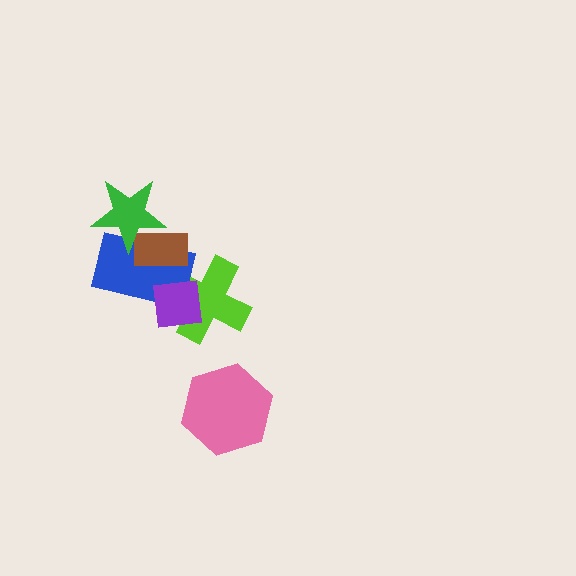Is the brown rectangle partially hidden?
Yes, it is partially covered by another shape.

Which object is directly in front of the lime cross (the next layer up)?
The blue rectangle is directly in front of the lime cross.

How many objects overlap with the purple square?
2 objects overlap with the purple square.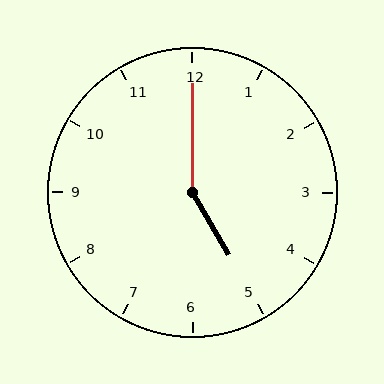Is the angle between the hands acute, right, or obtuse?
It is obtuse.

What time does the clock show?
5:00.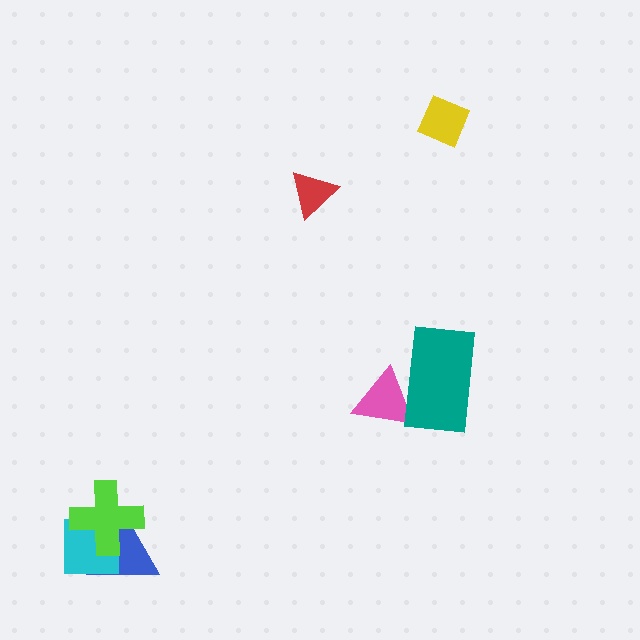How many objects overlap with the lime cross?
2 objects overlap with the lime cross.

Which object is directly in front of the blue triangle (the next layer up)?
The cyan square is directly in front of the blue triangle.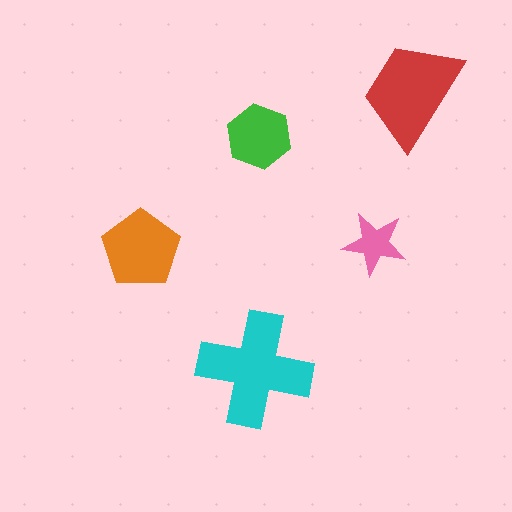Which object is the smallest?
The pink star.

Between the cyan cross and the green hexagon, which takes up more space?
The cyan cross.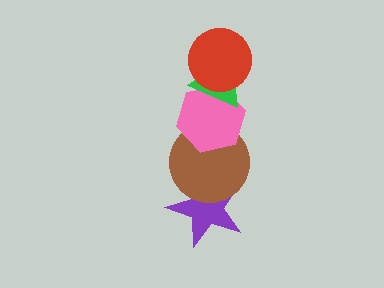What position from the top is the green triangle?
The green triangle is 2nd from the top.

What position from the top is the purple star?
The purple star is 5th from the top.